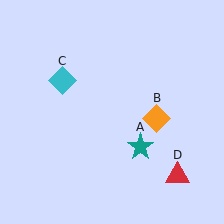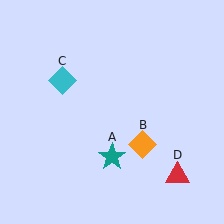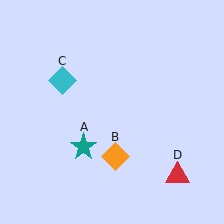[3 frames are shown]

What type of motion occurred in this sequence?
The teal star (object A), orange diamond (object B) rotated clockwise around the center of the scene.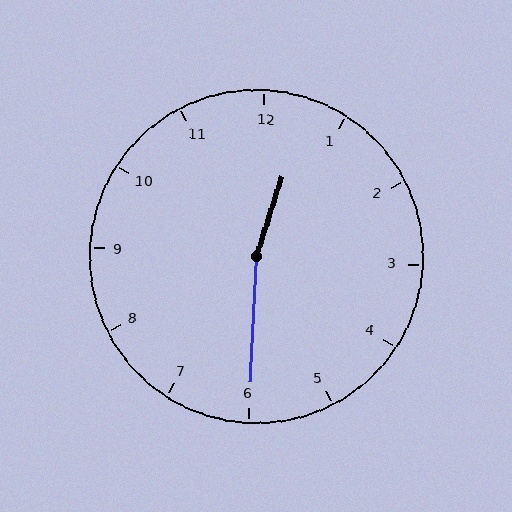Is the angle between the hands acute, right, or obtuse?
It is obtuse.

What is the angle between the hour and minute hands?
Approximately 165 degrees.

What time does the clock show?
12:30.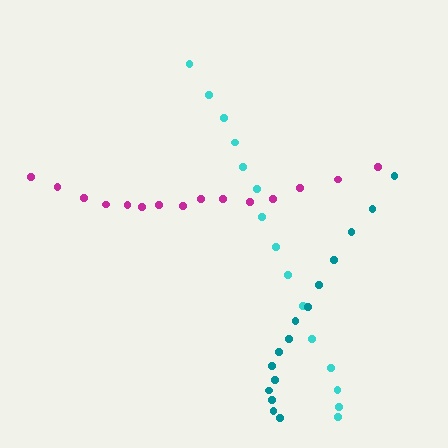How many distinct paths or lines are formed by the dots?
There are 3 distinct paths.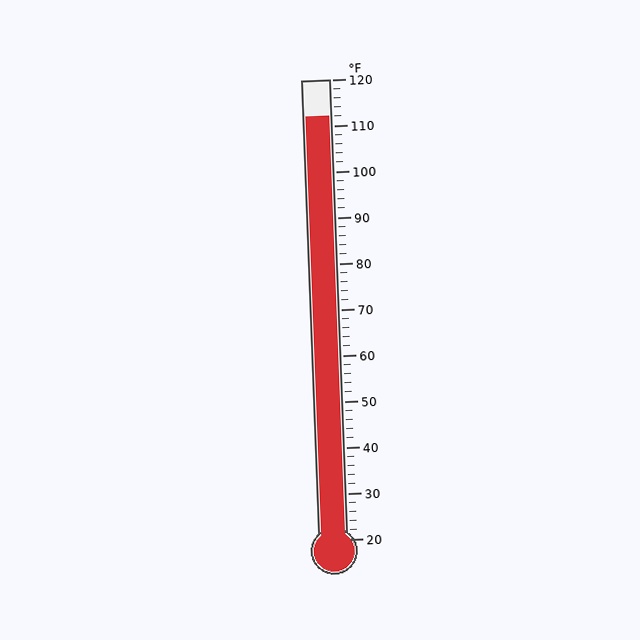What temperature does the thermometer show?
The thermometer shows approximately 112°F.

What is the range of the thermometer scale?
The thermometer scale ranges from 20°F to 120°F.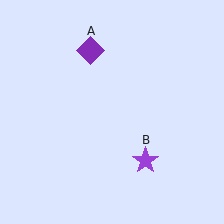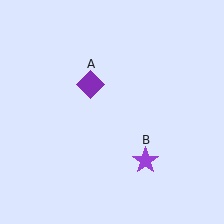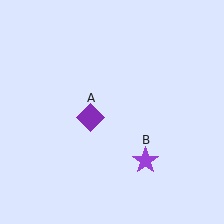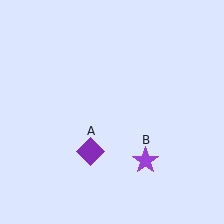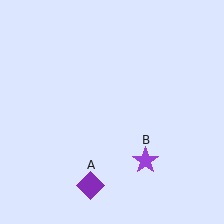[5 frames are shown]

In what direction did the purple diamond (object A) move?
The purple diamond (object A) moved down.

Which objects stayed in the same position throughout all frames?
Purple star (object B) remained stationary.